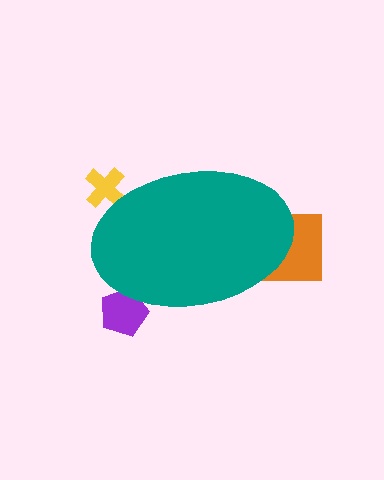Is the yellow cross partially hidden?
Yes, the yellow cross is partially hidden behind the teal ellipse.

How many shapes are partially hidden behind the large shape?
3 shapes are partially hidden.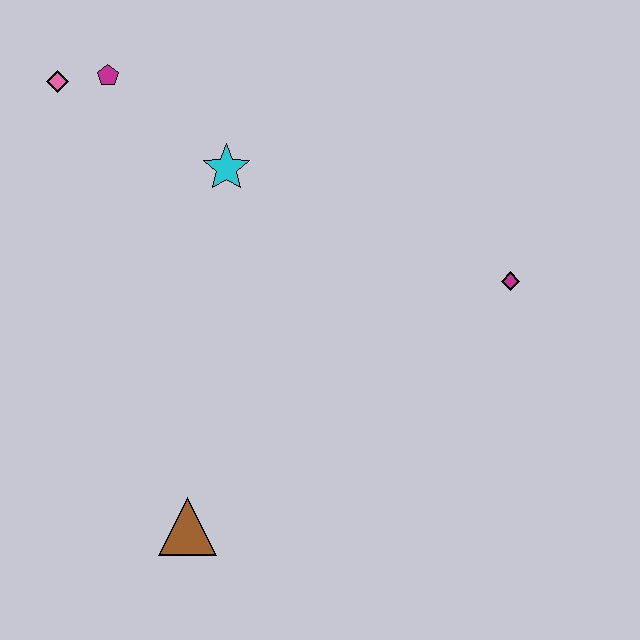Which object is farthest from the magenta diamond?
The pink diamond is farthest from the magenta diamond.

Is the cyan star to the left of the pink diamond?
No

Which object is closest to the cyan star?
The magenta pentagon is closest to the cyan star.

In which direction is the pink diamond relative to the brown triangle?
The pink diamond is above the brown triangle.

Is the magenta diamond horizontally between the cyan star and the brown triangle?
No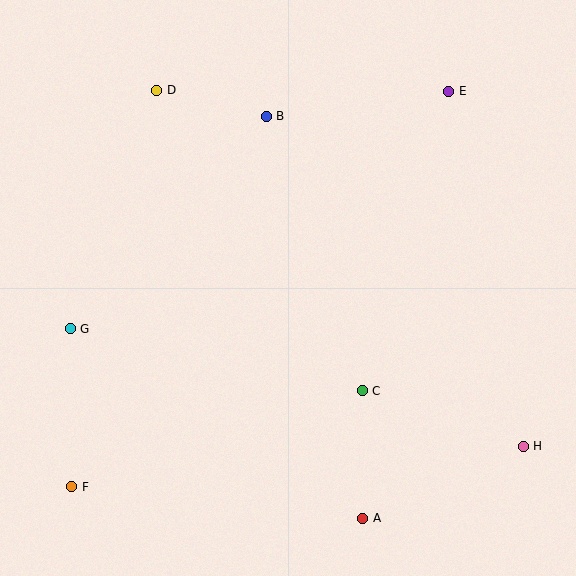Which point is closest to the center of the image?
Point C at (362, 391) is closest to the center.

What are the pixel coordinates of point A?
Point A is at (363, 518).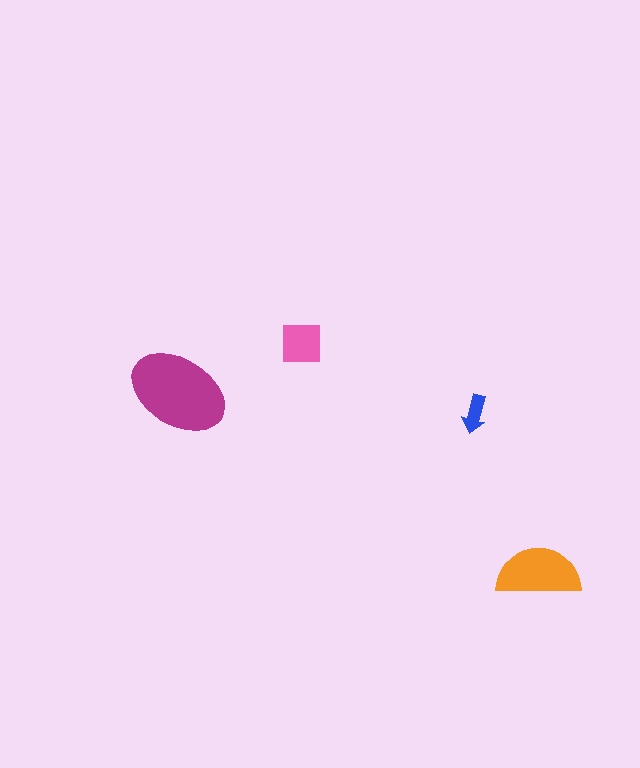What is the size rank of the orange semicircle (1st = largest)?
2nd.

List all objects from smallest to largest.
The blue arrow, the pink square, the orange semicircle, the magenta ellipse.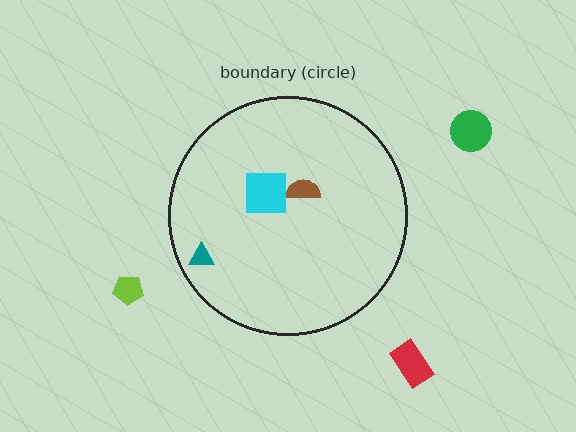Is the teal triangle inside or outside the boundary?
Inside.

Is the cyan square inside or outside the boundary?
Inside.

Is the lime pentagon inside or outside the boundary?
Outside.